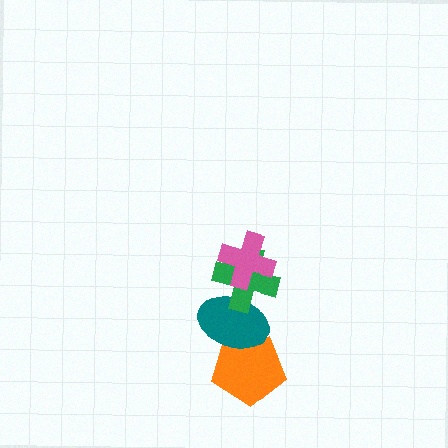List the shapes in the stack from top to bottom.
From top to bottom: the pink cross, the green cross, the teal ellipse, the orange pentagon.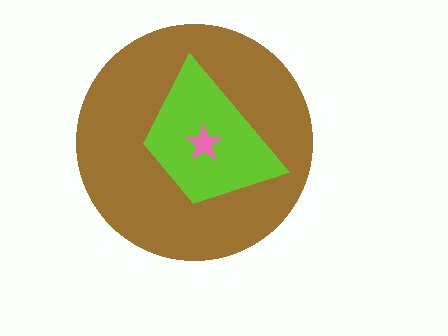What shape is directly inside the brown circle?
The lime trapezoid.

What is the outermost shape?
The brown circle.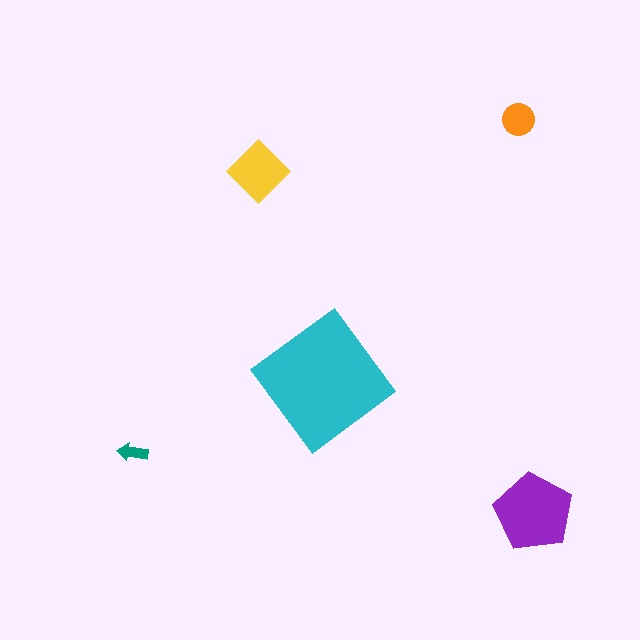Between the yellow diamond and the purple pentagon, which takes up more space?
The purple pentagon.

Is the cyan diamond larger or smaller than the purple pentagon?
Larger.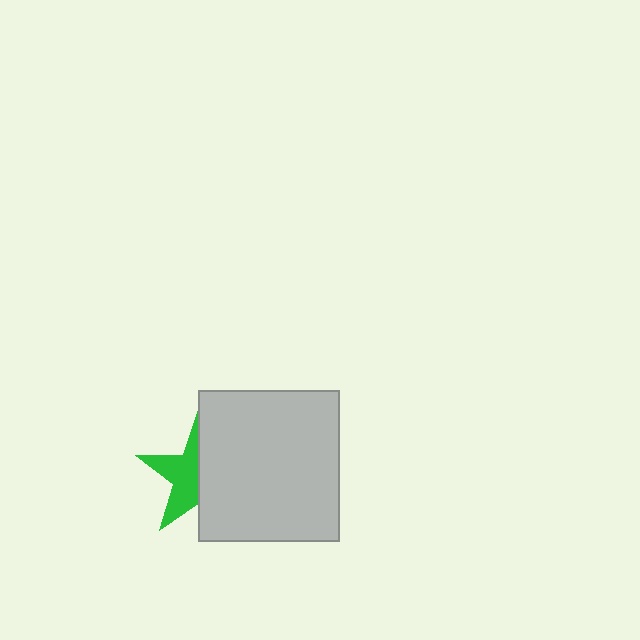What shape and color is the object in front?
The object in front is a light gray rectangle.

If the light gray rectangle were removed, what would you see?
You would see the complete green star.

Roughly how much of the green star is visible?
About half of it is visible (roughly 47%).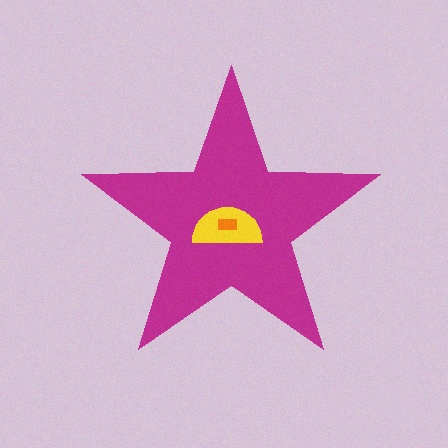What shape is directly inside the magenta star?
The yellow semicircle.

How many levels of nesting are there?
3.